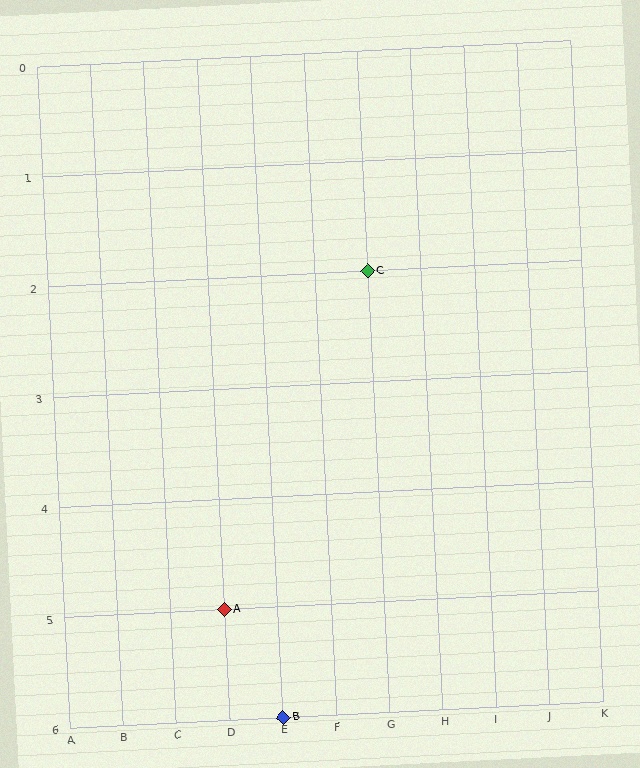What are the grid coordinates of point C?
Point C is at grid coordinates (G, 2).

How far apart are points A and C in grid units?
Points A and C are 3 columns and 3 rows apart (about 4.2 grid units diagonally).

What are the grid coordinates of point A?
Point A is at grid coordinates (D, 5).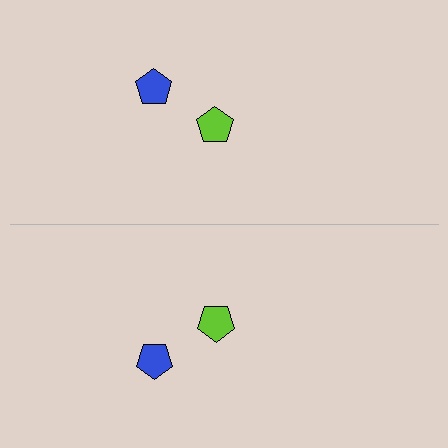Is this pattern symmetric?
Yes, this pattern has bilateral (reflection) symmetry.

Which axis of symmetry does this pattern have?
The pattern has a horizontal axis of symmetry running through the center of the image.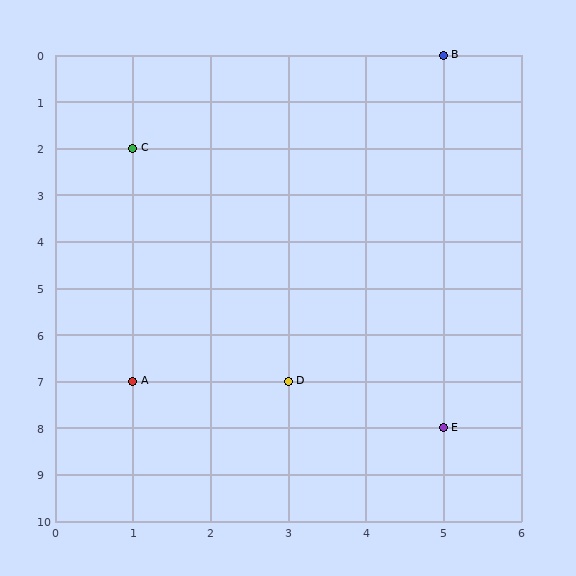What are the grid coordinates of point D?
Point D is at grid coordinates (3, 7).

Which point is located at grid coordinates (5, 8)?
Point E is at (5, 8).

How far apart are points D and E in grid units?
Points D and E are 2 columns and 1 row apart (about 2.2 grid units diagonally).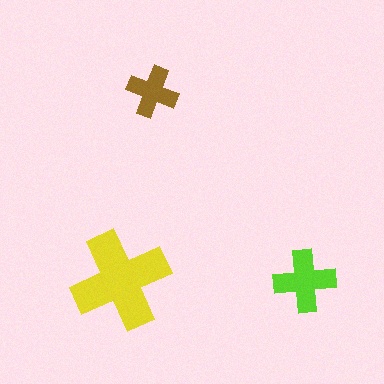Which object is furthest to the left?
The yellow cross is leftmost.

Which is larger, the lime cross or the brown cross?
The lime one.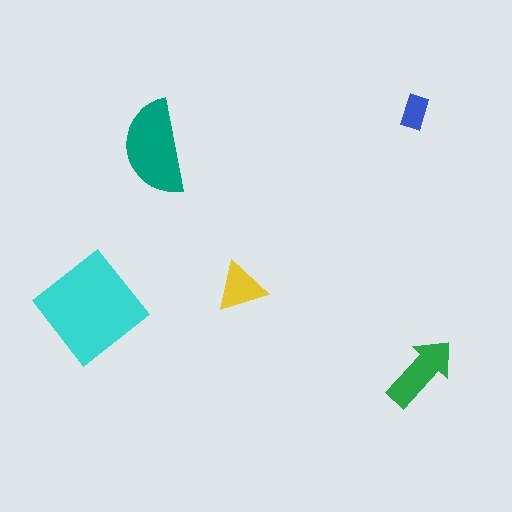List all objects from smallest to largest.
The blue rectangle, the yellow triangle, the green arrow, the teal semicircle, the cyan diamond.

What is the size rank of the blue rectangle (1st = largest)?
5th.